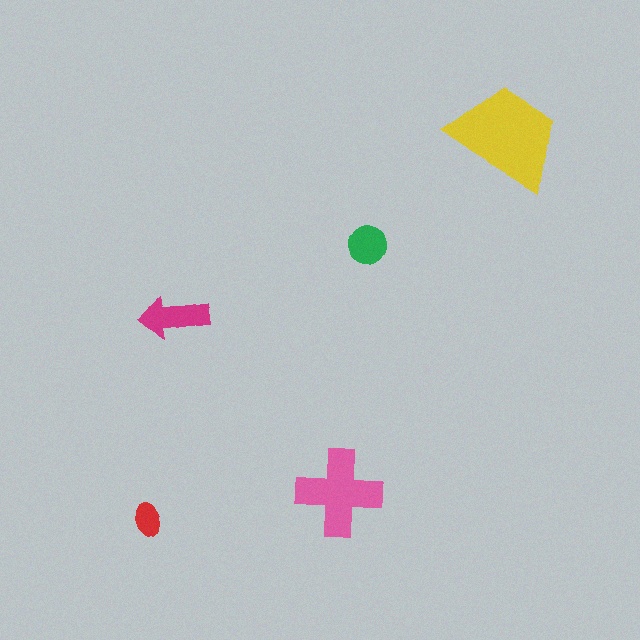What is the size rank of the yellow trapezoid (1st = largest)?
1st.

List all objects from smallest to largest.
The red ellipse, the green circle, the magenta arrow, the pink cross, the yellow trapezoid.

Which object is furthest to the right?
The yellow trapezoid is rightmost.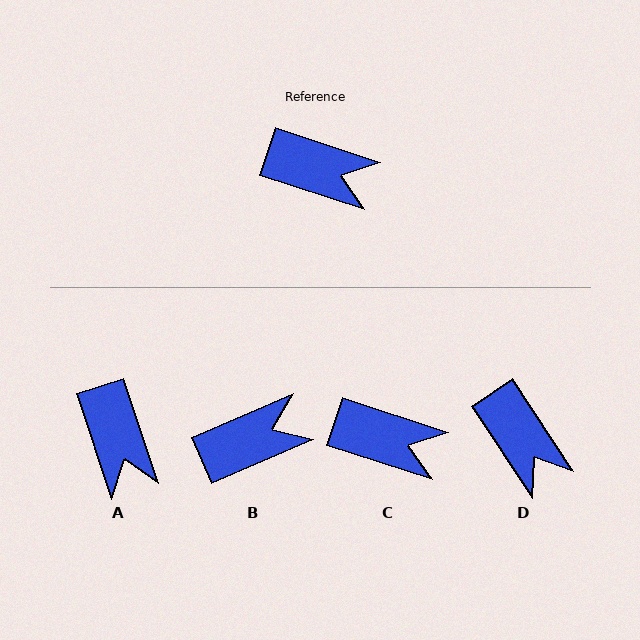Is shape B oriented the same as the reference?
No, it is off by about 42 degrees.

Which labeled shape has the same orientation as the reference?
C.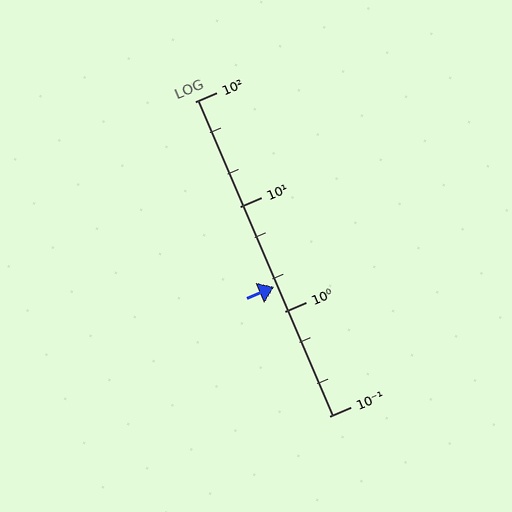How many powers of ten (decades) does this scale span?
The scale spans 3 decades, from 0.1 to 100.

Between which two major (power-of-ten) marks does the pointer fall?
The pointer is between 1 and 10.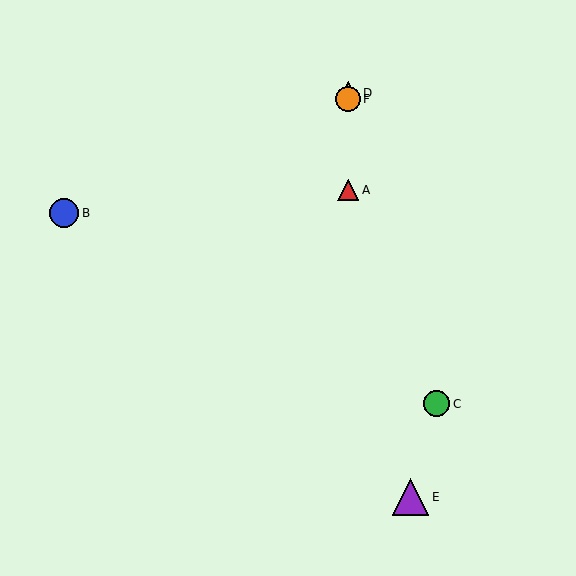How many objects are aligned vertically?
3 objects (A, D, F) are aligned vertically.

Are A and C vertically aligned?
No, A is at x≈348 and C is at x≈436.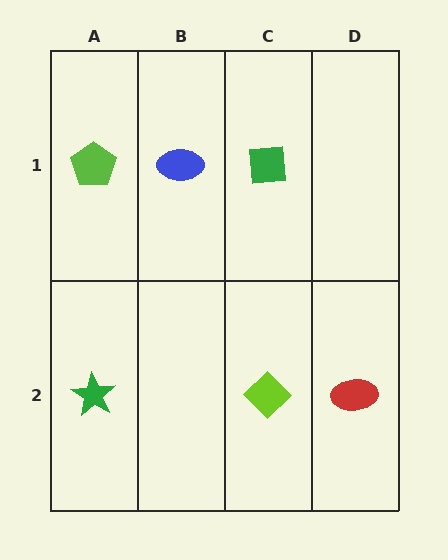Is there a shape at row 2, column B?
No, that cell is empty.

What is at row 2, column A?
A green star.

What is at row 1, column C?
A green square.